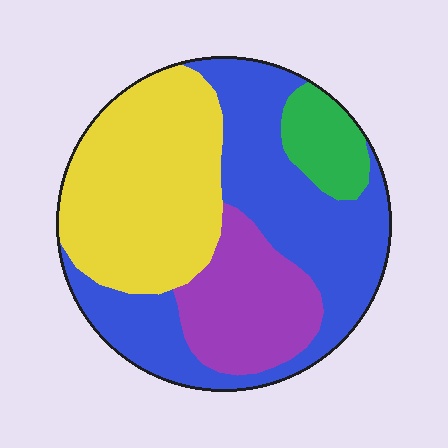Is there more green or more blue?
Blue.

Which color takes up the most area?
Blue, at roughly 40%.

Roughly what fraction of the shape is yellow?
Yellow takes up about one third (1/3) of the shape.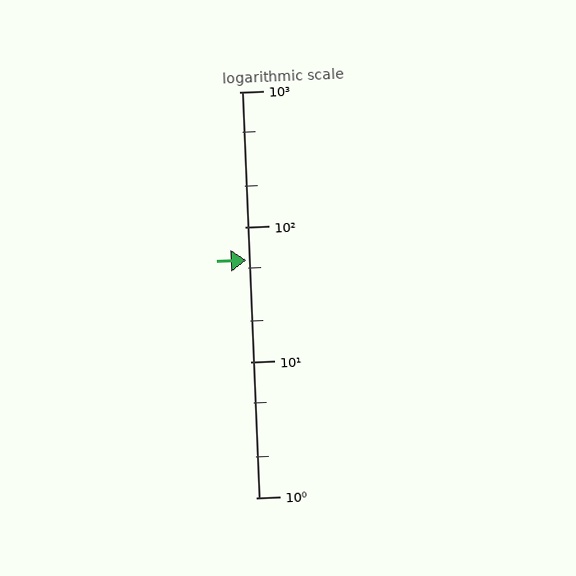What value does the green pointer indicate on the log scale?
The pointer indicates approximately 57.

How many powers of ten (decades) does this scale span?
The scale spans 3 decades, from 1 to 1000.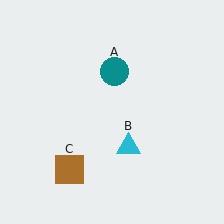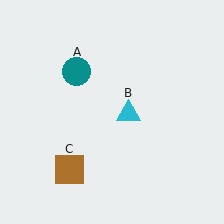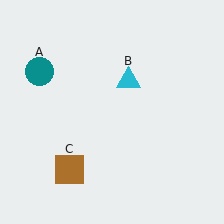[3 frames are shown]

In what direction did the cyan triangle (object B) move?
The cyan triangle (object B) moved up.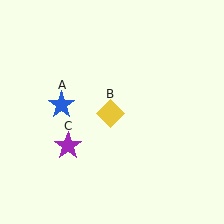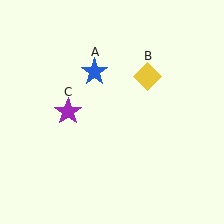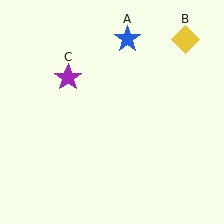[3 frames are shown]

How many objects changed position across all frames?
3 objects changed position: blue star (object A), yellow diamond (object B), purple star (object C).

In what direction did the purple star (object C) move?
The purple star (object C) moved up.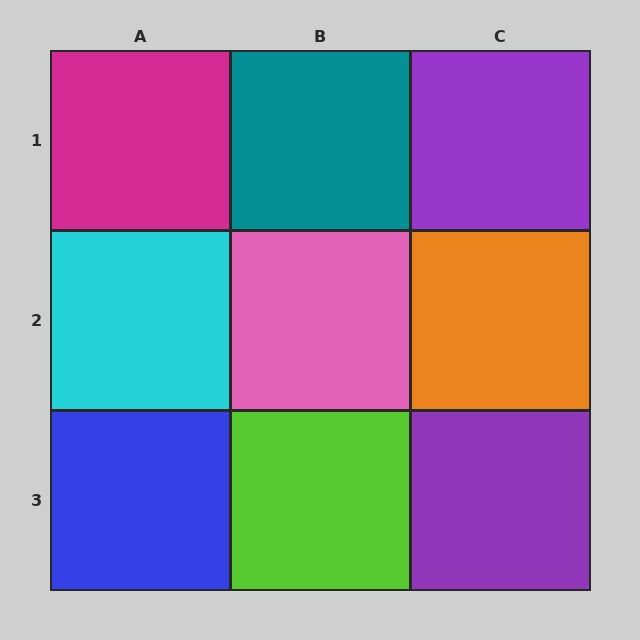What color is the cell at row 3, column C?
Purple.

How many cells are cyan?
1 cell is cyan.